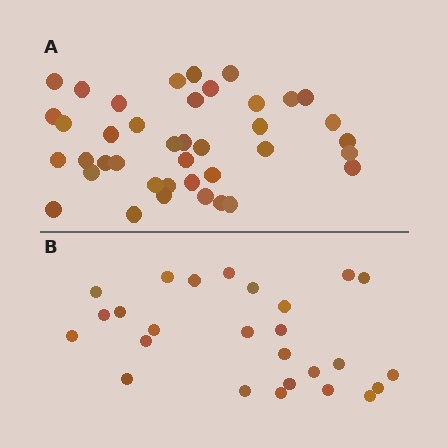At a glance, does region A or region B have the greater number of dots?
Region A (the top region) has more dots.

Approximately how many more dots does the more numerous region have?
Region A has approximately 15 more dots than region B.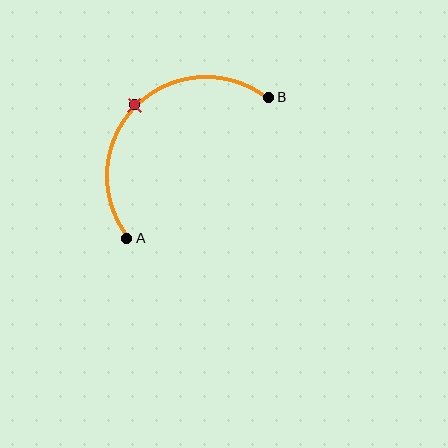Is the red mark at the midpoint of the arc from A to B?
Yes. The red mark lies on the arc at equal arc-length from both A and B — it is the arc midpoint.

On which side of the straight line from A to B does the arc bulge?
The arc bulges above and to the left of the straight line connecting A and B.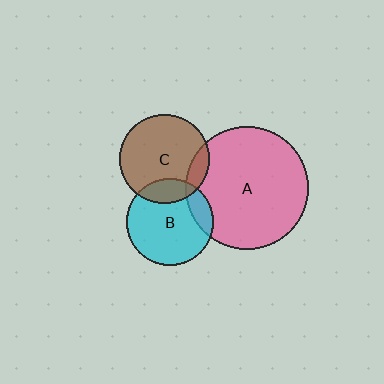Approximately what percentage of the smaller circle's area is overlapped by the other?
Approximately 10%.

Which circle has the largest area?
Circle A (pink).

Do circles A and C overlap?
Yes.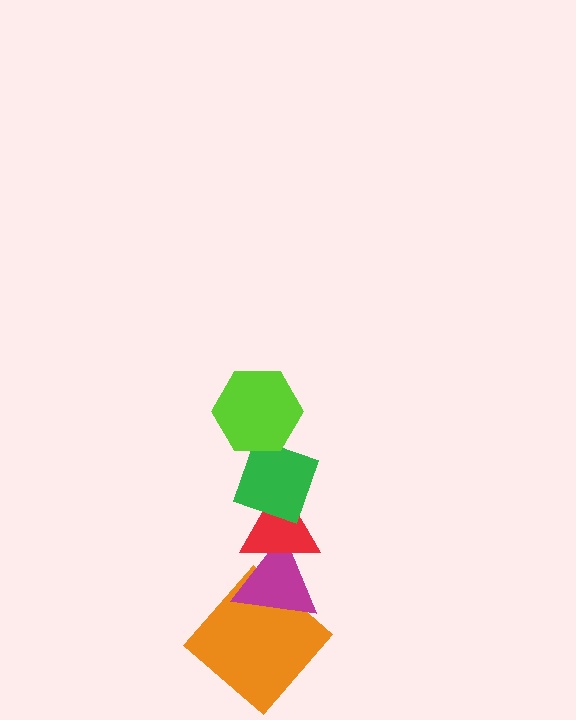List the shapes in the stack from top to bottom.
From top to bottom: the lime hexagon, the green diamond, the red triangle, the magenta triangle, the orange diamond.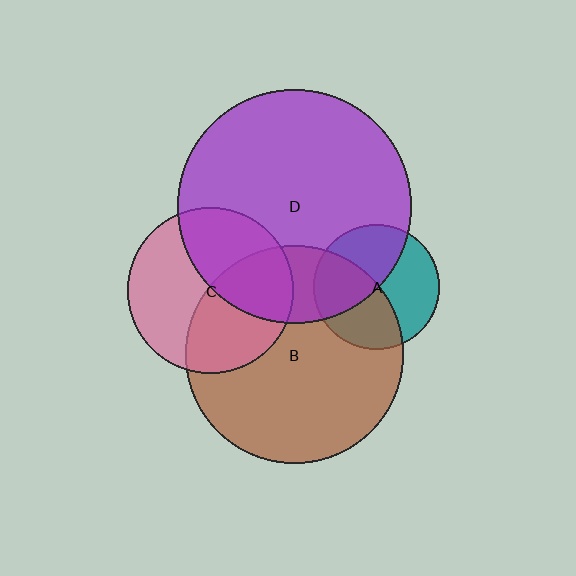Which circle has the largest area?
Circle D (purple).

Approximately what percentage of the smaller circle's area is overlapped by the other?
Approximately 45%.